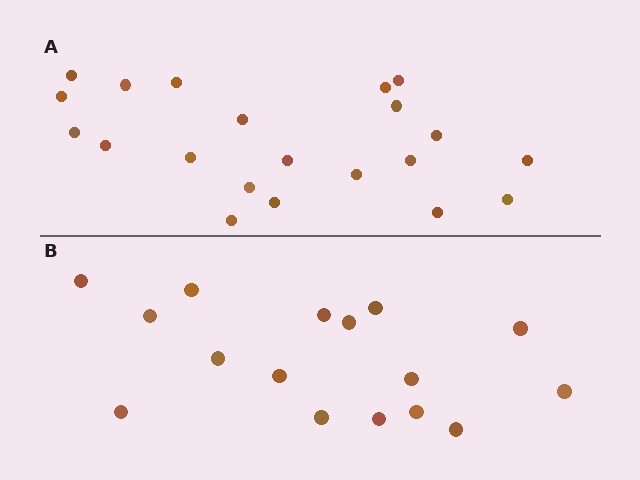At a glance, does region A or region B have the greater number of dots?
Region A (the top region) has more dots.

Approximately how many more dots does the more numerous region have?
Region A has about 5 more dots than region B.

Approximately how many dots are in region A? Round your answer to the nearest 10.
About 20 dots. (The exact count is 21, which rounds to 20.)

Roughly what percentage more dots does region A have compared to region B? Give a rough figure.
About 30% more.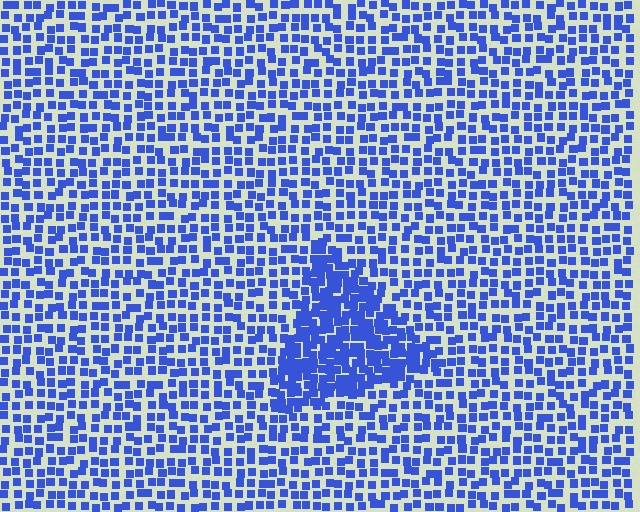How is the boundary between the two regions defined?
The boundary is defined by a change in element density (approximately 2.0x ratio). All elements are the same color, size, and shape.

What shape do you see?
I see a triangle.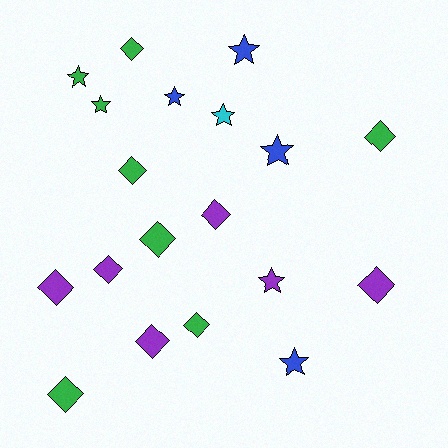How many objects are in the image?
There are 19 objects.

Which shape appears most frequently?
Diamond, with 11 objects.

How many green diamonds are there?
There are 6 green diamonds.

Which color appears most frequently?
Green, with 8 objects.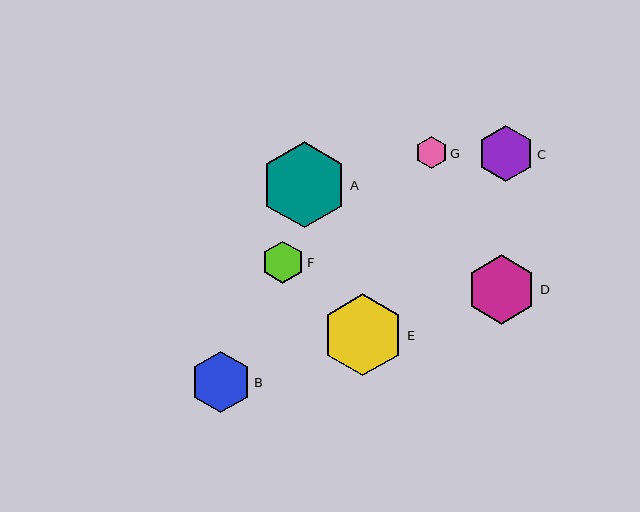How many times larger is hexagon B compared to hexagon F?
Hexagon B is approximately 1.4 times the size of hexagon F.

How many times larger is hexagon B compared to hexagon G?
Hexagon B is approximately 1.9 times the size of hexagon G.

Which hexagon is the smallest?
Hexagon G is the smallest with a size of approximately 32 pixels.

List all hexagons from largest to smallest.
From largest to smallest: A, E, D, B, C, F, G.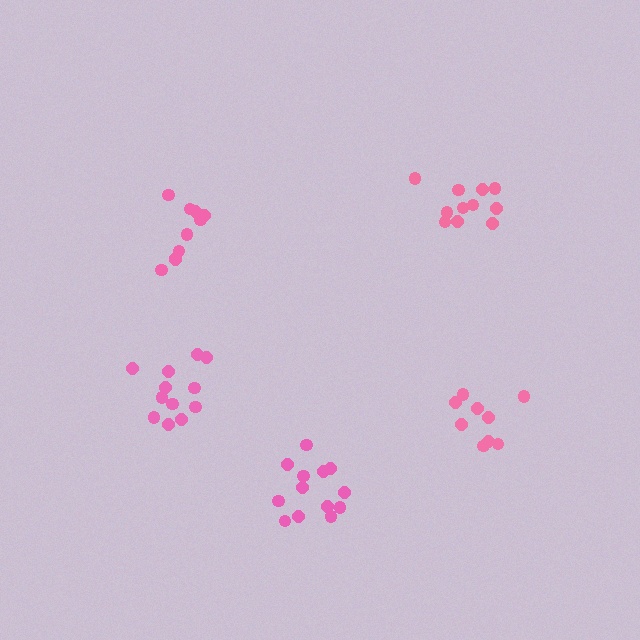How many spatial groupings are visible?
There are 5 spatial groupings.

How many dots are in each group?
Group 1: 11 dots, Group 2: 12 dots, Group 3: 10 dots, Group 4: 9 dots, Group 5: 13 dots (55 total).